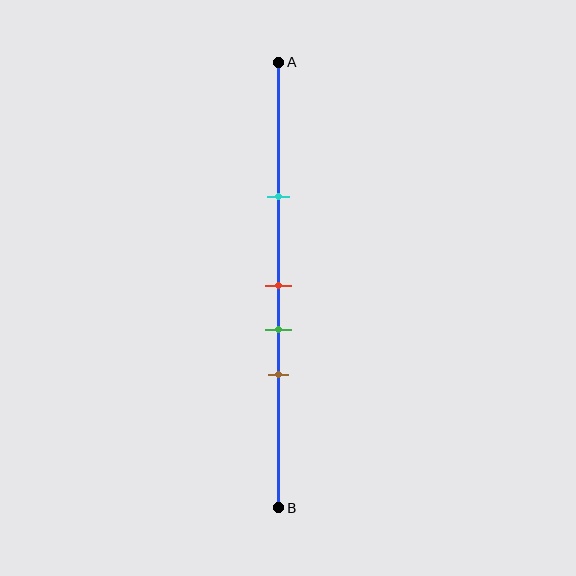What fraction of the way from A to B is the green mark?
The green mark is approximately 60% (0.6) of the way from A to B.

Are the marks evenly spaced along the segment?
No, the marks are not evenly spaced.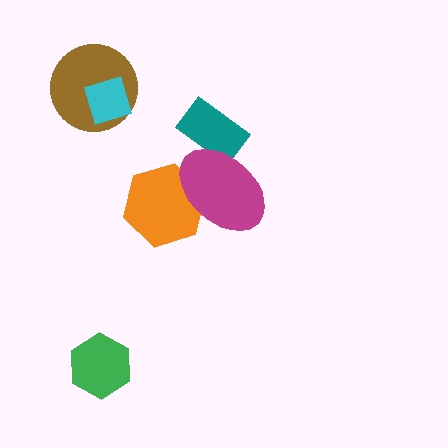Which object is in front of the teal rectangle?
The magenta ellipse is in front of the teal rectangle.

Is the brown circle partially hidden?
Yes, it is partially covered by another shape.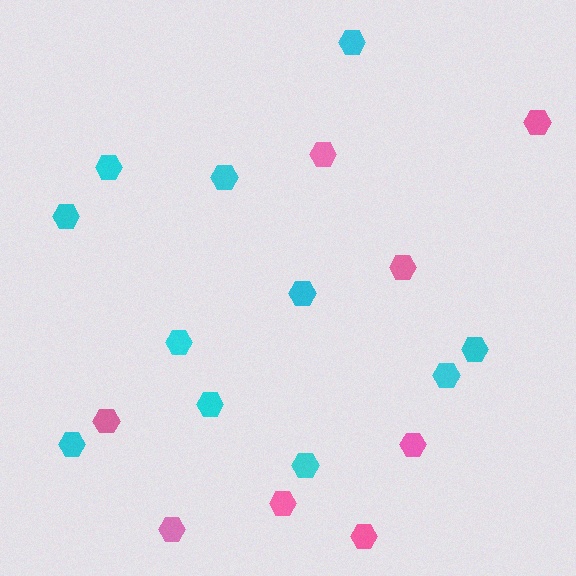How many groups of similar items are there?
There are 2 groups: one group of cyan hexagons (11) and one group of pink hexagons (8).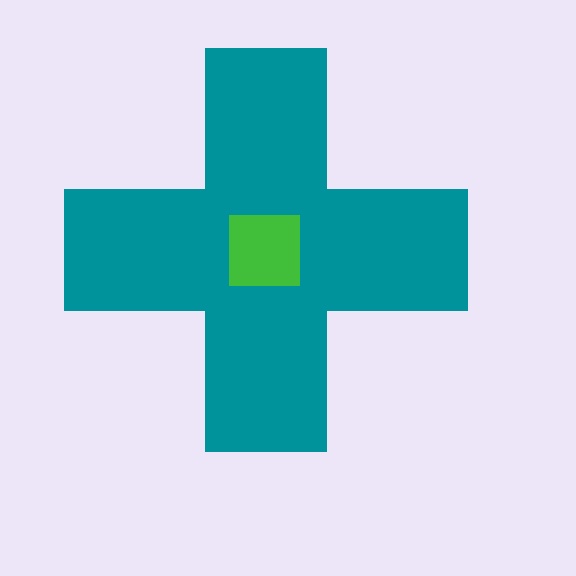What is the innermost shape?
The green square.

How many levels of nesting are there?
2.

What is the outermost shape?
The teal cross.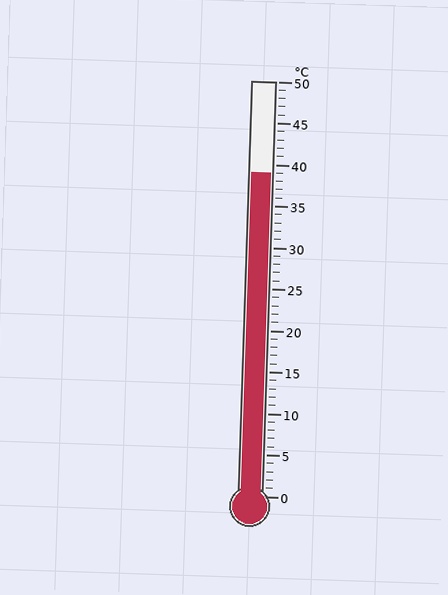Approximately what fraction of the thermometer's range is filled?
The thermometer is filled to approximately 80% of its range.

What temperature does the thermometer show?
The thermometer shows approximately 39°C.